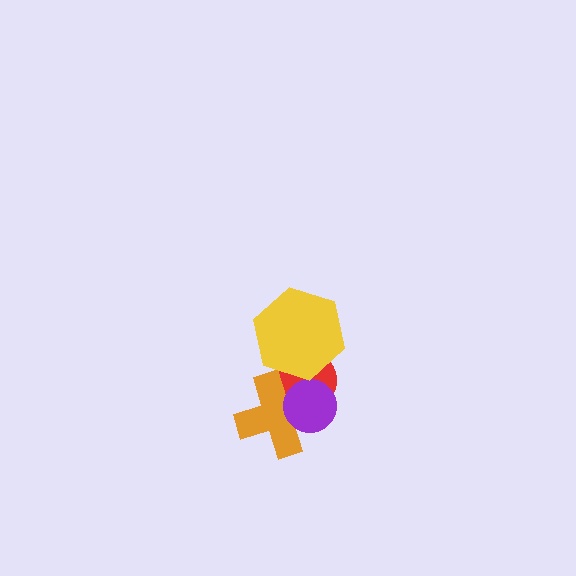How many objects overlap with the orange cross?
2 objects overlap with the orange cross.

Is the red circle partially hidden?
Yes, it is partially covered by another shape.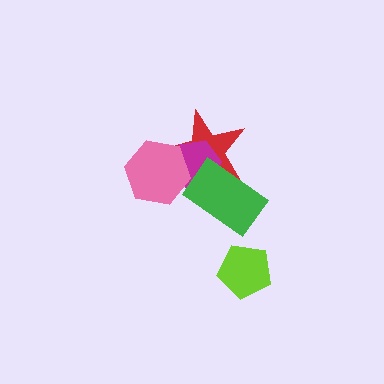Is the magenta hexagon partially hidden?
Yes, it is partially covered by another shape.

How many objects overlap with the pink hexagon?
2 objects overlap with the pink hexagon.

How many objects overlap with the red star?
3 objects overlap with the red star.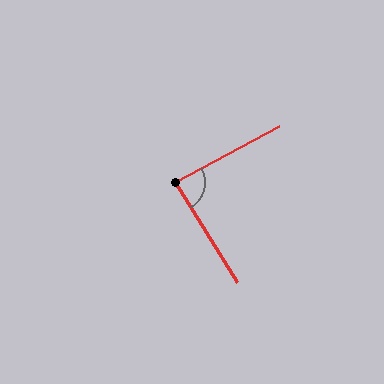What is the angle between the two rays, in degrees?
Approximately 87 degrees.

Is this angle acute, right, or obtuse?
It is approximately a right angle.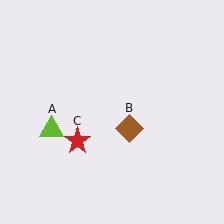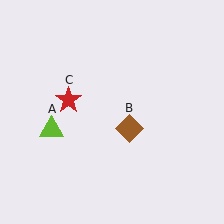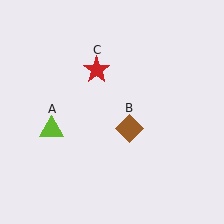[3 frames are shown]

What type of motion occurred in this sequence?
The red star (object C) rotated clockwise around the center of the scene.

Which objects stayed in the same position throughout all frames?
Lime triangle (object A) and brown diamond (object B) remained stationary.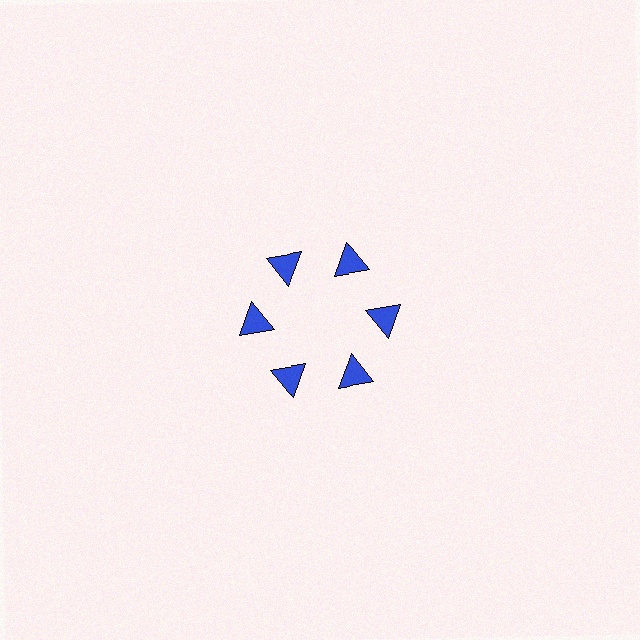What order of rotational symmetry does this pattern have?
This pattern has 6-fold rotational symmetry.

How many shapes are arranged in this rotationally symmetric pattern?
There are 6 shapes, arranged in 6 groups of 1.